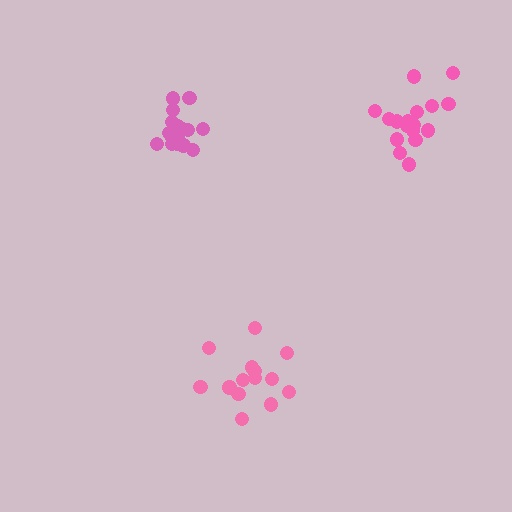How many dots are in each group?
Group 1: 14 dots, Group 2: 17 dots, Group 3: 17 dots (48 total).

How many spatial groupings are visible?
There are 3 spatial groupings.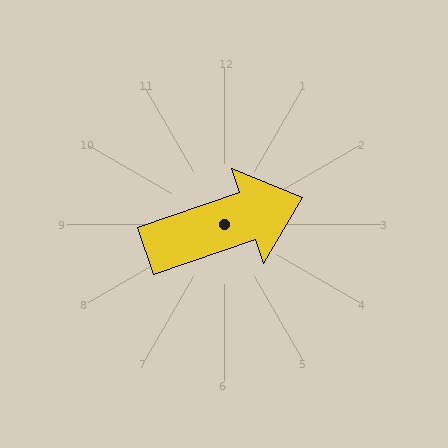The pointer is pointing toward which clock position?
Roughly 2 o'clock.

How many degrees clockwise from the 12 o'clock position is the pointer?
Approximately 71 degrees.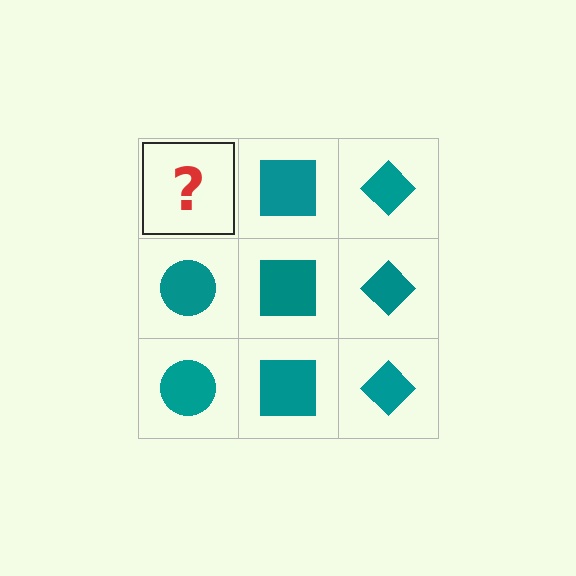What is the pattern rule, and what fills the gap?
The rule is that each column has a consistent shape. The gap should be filled with a teal circle.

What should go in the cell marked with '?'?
The missing cell should contain a teal circle.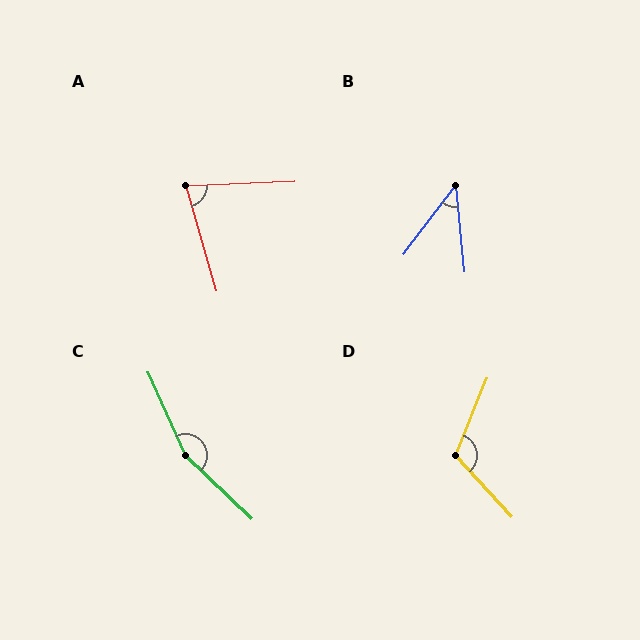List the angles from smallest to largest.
B (43°), A (76°), D (116°), C (158°).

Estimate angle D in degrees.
Approximately 116 degrees.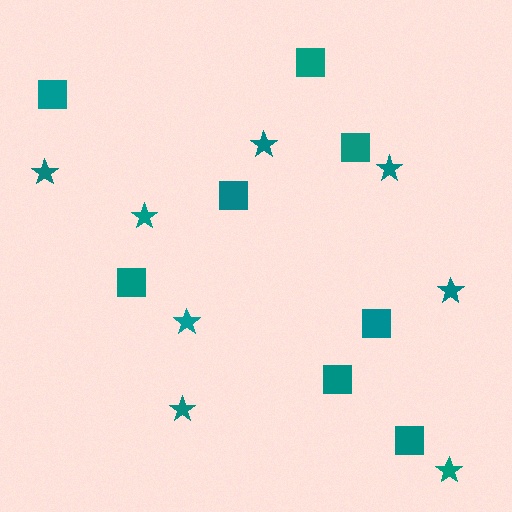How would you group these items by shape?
There are 2 groups: one group of stars (8) and one group of squares (8).